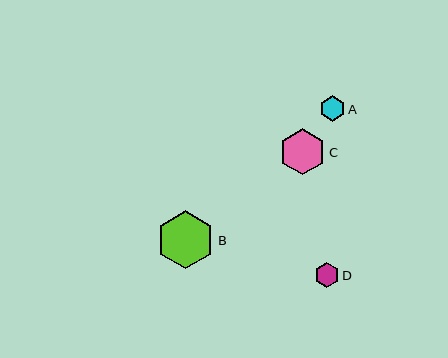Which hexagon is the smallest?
Hexagon D is the smallest with a size of approximately 24 pixels.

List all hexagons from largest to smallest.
From largest to smallest: B, C, A, D.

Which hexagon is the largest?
Hexagon B is the largest with a size of approximately 58 pixels.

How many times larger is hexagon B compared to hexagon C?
Hexagon B is approximately 1.3 times the size of hexagon C.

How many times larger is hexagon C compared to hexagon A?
Hexagon C is approximately 1.8 times the size of hexagon A.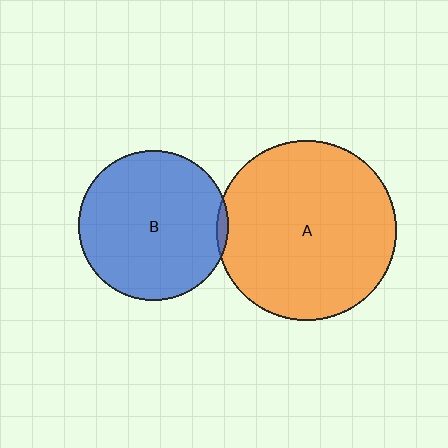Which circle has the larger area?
Circle A (orange).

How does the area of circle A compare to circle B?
Approximately 1.4 times.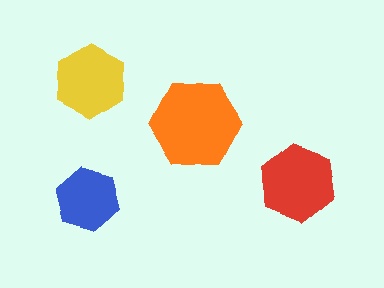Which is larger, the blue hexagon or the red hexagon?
The red one.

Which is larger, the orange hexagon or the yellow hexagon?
The orange one.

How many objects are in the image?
There are 4 objects in the image.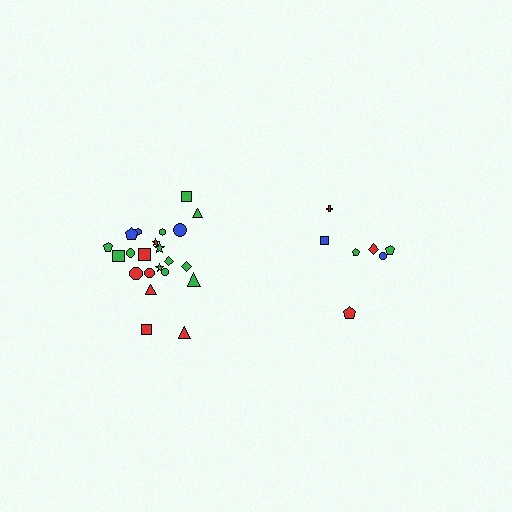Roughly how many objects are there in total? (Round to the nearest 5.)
Roughly 30 objects in total.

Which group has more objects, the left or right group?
The left group.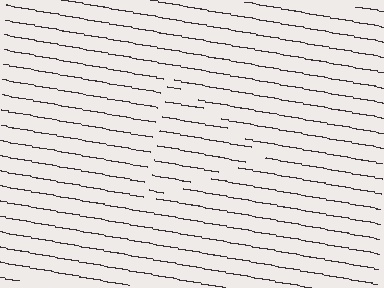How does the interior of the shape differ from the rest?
The interior of the shape contains the same grating, shifted by half a period — the contour is defined by the phase discontinuity where line-ends from the inner and outer gratings abut.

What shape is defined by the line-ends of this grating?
An illusory triangle. The interior of the shape contains the same grating, shifted by half a period — the contour is defined by the phase discontinuity where line-ends from the inner and outer gratings abut.